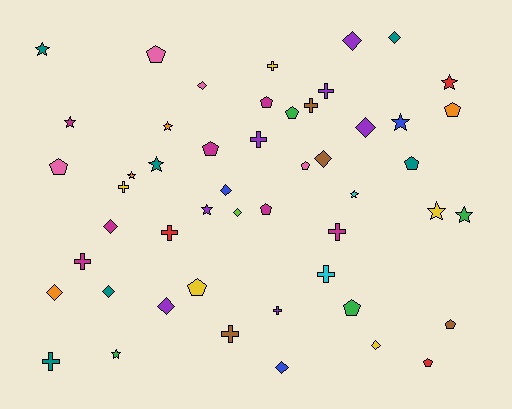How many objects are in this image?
There are 50 objects.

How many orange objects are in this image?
There are 4 orange objects.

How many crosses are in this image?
There are 12 crosses.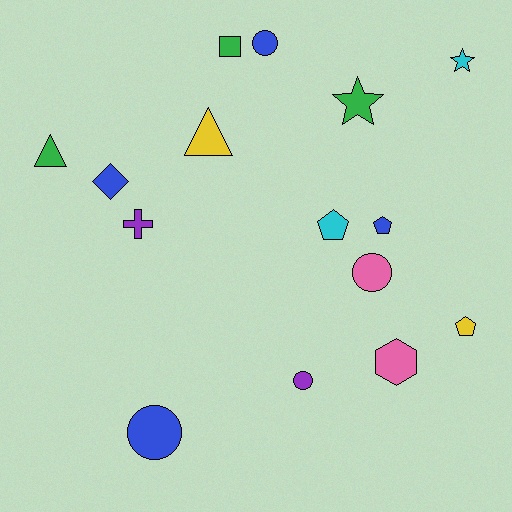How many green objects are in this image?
There are 3 green objects.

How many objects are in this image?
There are 15 objects.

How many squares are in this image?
There is 1 square.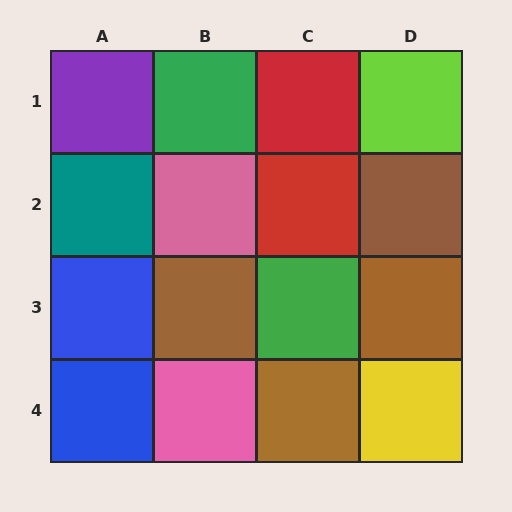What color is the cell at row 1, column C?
Red.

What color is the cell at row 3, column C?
Green.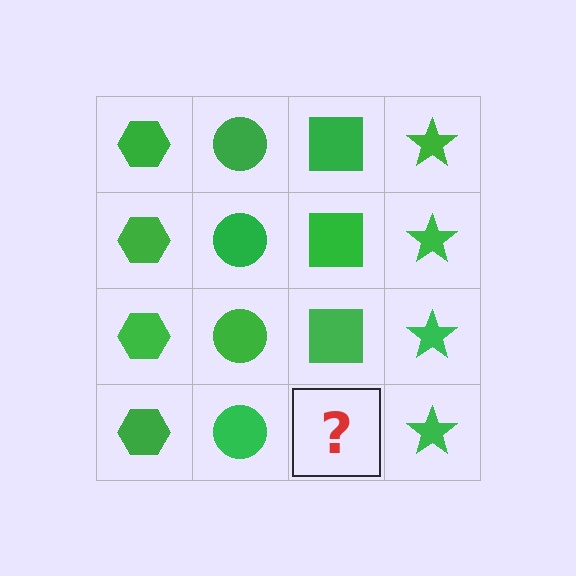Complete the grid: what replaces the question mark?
The question mark should be replaced with a green square.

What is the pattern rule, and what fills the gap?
The rule is that each column has a consistent shape. The gap should be filled with a green square.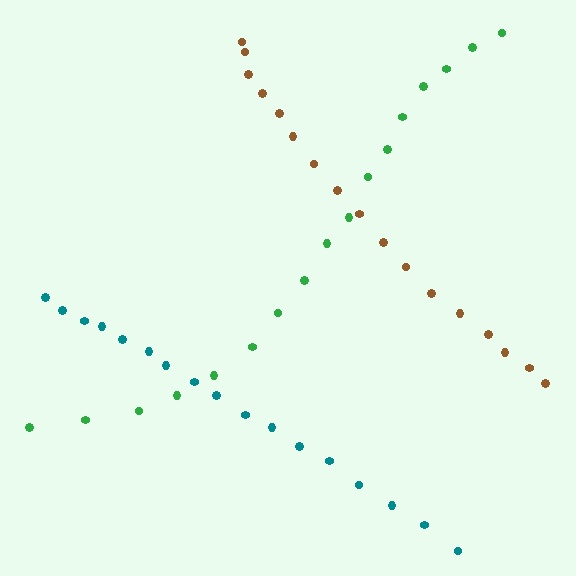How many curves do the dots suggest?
There are 3 distinct paths.